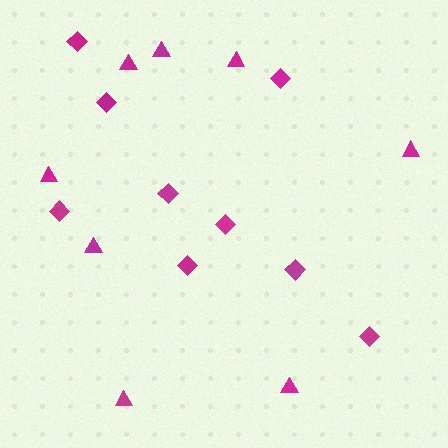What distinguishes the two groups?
There are 2 groups: one group of triangles (8) and one group of diamonds (9).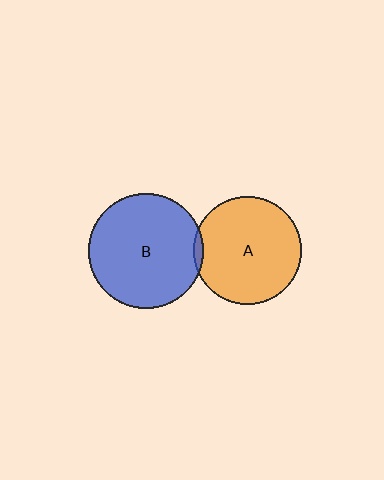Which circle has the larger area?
Circle B (blue).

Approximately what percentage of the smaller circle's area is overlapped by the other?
Approximately 5%.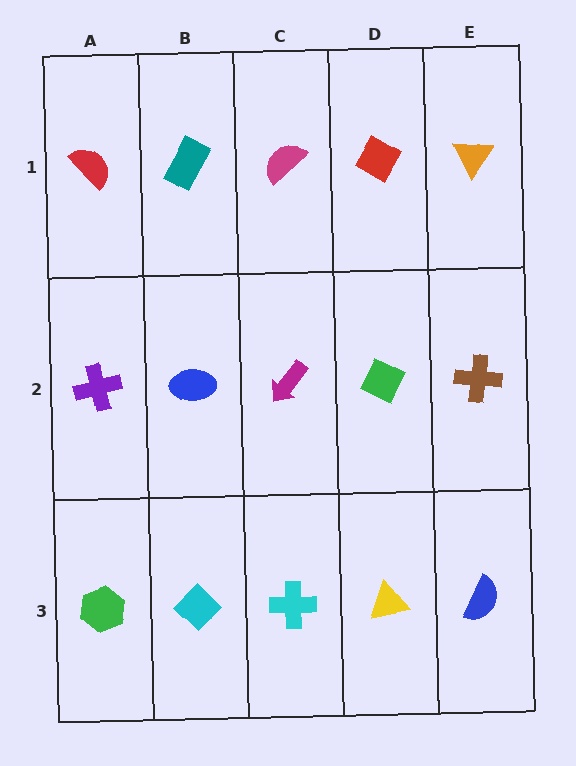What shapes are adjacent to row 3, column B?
A blue ellipse (row 2, column B), a green hexagon (row 3, column A), a cyan cross (row 3, column C).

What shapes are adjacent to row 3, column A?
A purple cross (row 2, column A), a cyan diamond (row 3, column B).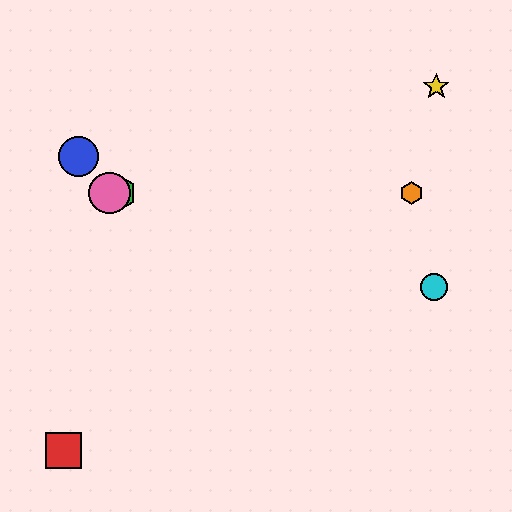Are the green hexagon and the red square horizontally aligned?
No, the green hexagon is at y≈193 and the red square is at y≈450.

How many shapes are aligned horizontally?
4 shapes (the green hexagon, the purple circle, the orange hexagon, the pink circle) are aligned horizontally.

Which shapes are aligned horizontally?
The green hexagon, the purple circle, the orange hexagon, the pink circle are aligned horizontally.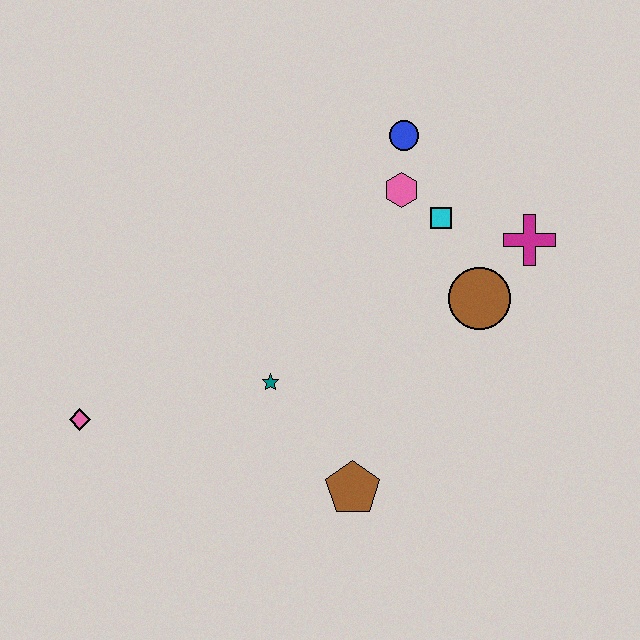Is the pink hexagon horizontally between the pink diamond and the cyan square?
Yes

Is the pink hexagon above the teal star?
Yes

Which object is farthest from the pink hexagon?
The pink diamond is farthest from the pink hexagon.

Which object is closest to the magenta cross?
The brown circle is closest to the magenta cross.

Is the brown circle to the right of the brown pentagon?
Yes